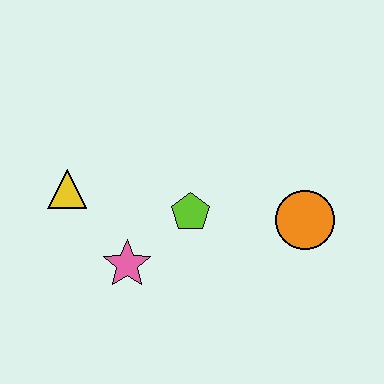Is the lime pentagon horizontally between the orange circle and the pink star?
Yes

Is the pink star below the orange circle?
Yes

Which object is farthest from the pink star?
The orange circle is farthest from the pink star.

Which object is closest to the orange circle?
The lime pentagon is closest to the orange circle.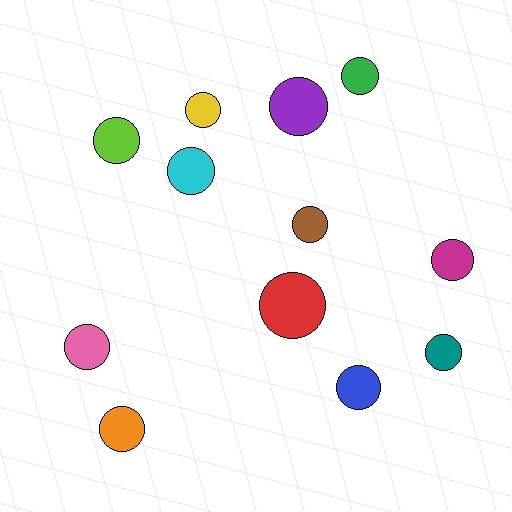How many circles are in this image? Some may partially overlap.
There are 12 circles.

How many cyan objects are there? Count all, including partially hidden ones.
There is 1 cyan object.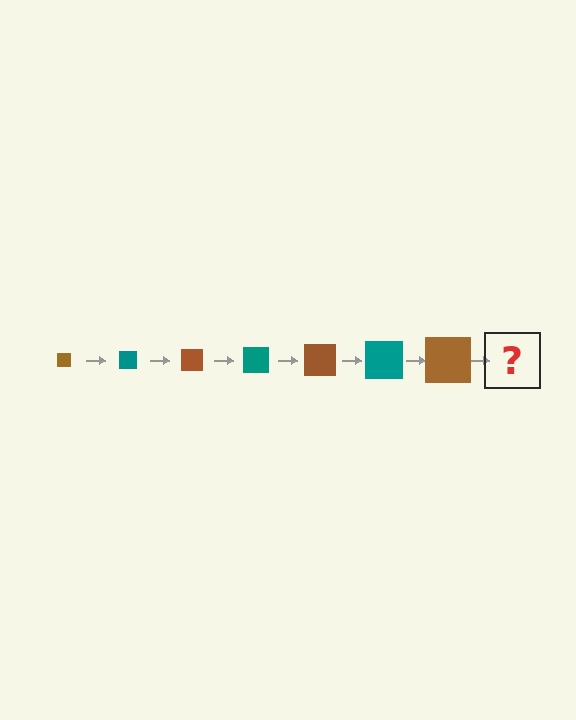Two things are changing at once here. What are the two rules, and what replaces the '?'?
The two rules are that the square grows larger each step and the color cycles through brown and teal. The '?' should be a teal square, larger than the previous one.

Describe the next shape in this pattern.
It should be a teal square, larger than the previous one.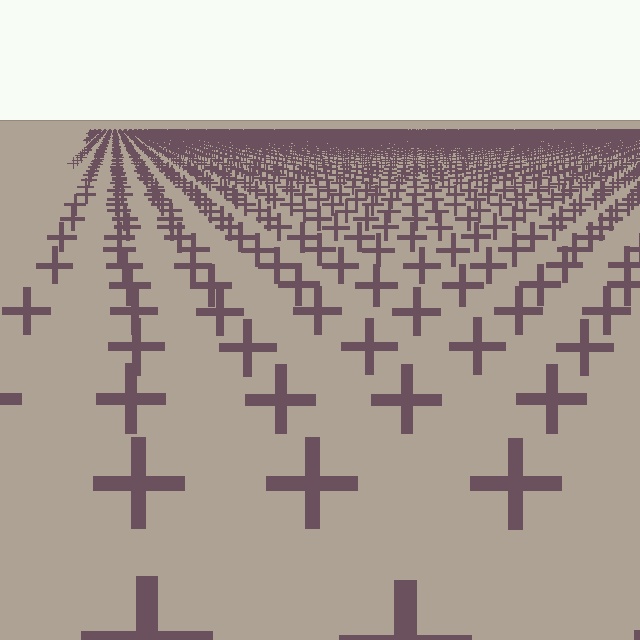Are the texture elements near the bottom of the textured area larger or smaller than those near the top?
Larger. Near the bottom, elements are closer to the viewer and appear at a bigger on-screen size.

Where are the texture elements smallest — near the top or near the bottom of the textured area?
Near the top.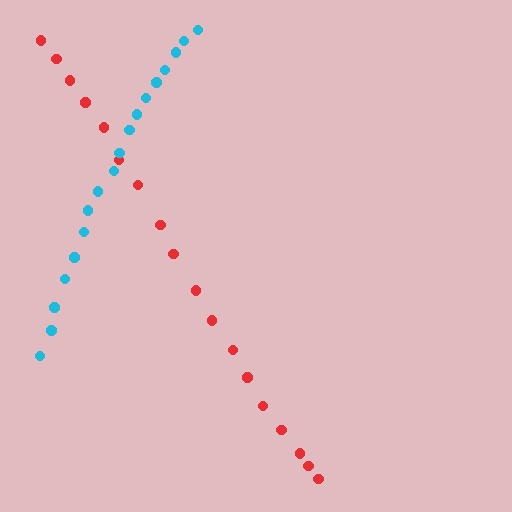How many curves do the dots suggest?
There are 2 distinct paths.